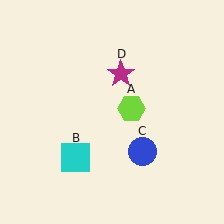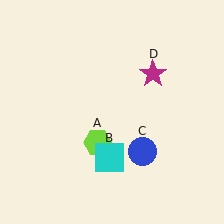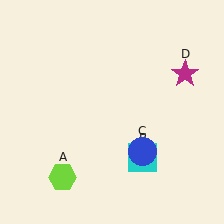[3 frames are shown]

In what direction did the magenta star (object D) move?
The magenta star (object D) moved right.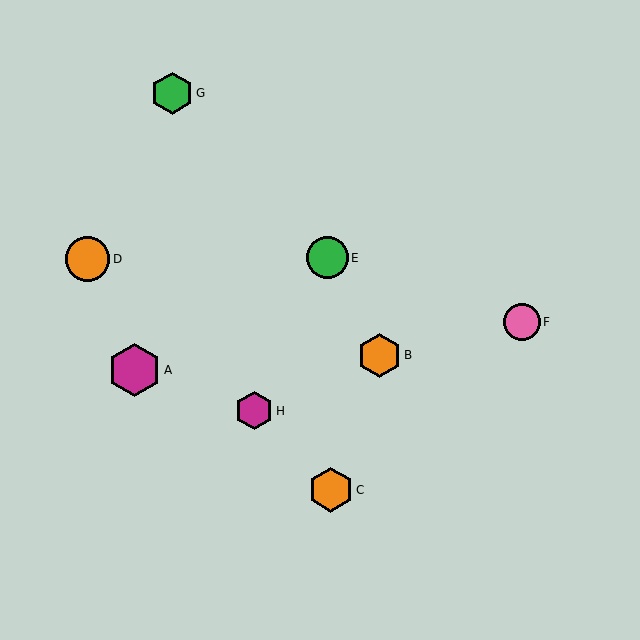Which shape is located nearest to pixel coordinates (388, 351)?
The orange hexagon (labeled B) at (379, 356) is nearest to that location.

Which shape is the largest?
The magenta hexagon (labeled A) is the largest.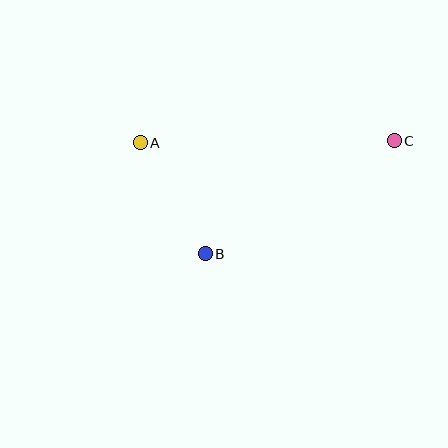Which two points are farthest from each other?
Points A and C are farthest from each other.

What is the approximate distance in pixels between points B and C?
The distance between B and C is approximately 220 pixels.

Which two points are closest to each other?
Points A and B are closest to each other.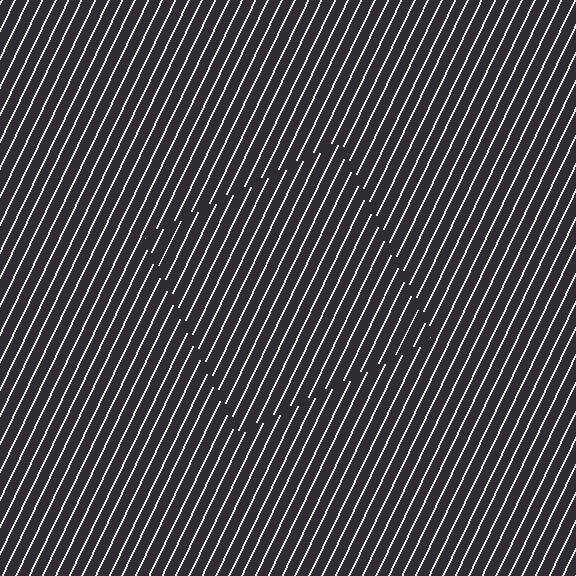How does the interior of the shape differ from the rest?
The interior of the shape contains the same grating, shifted by half a period — the contour is defined by the phase discontinuity where line-ends from the inner and outer gratings abut.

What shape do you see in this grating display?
An illusory square. The interior of the shape contains the same grating, shifted by half a period — the contour is defined by the phase discontinuity where line-ends from the inner and outer gratings abut.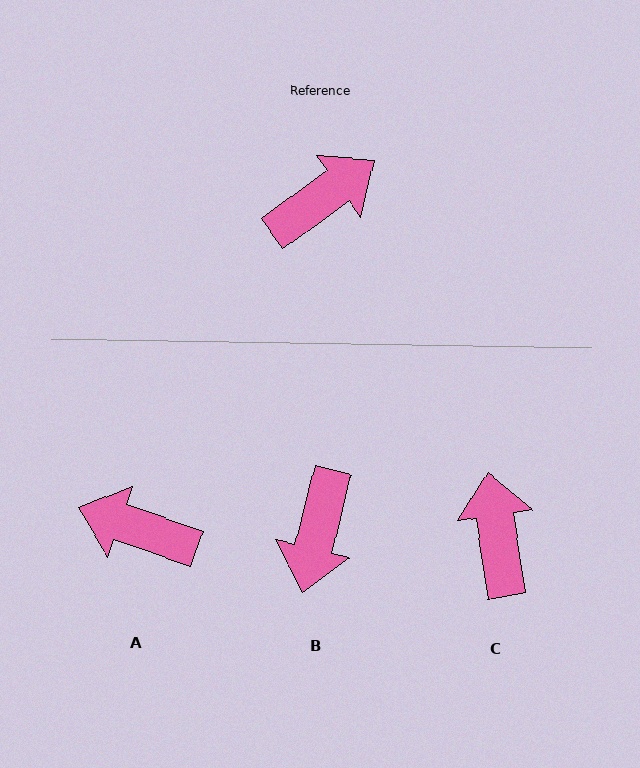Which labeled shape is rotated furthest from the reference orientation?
B, about 140 degrees away.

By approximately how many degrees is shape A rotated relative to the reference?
Approximately 125 degrees counter-clockwise.